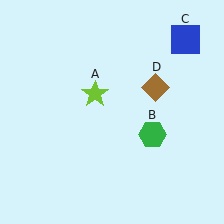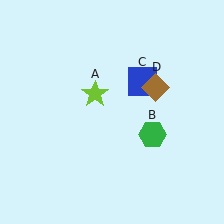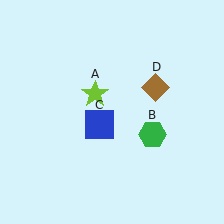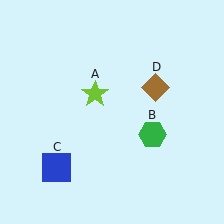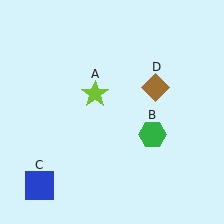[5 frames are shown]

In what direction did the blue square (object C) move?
The blue square (object C) moved down and to the left.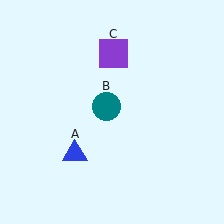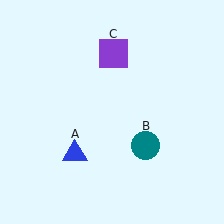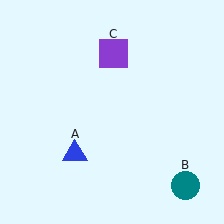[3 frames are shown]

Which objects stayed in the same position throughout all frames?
Blue triangle (object A) and purple square (object C) remained stationary.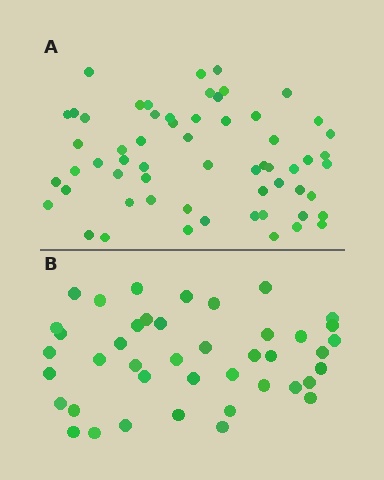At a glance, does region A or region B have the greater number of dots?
Region A (the top region) has more dots.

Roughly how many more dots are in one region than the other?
Region A has approximately 20 more dots than region B.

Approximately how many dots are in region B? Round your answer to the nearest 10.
About 40 dots. (The exact count is 42, which rounds to 40.)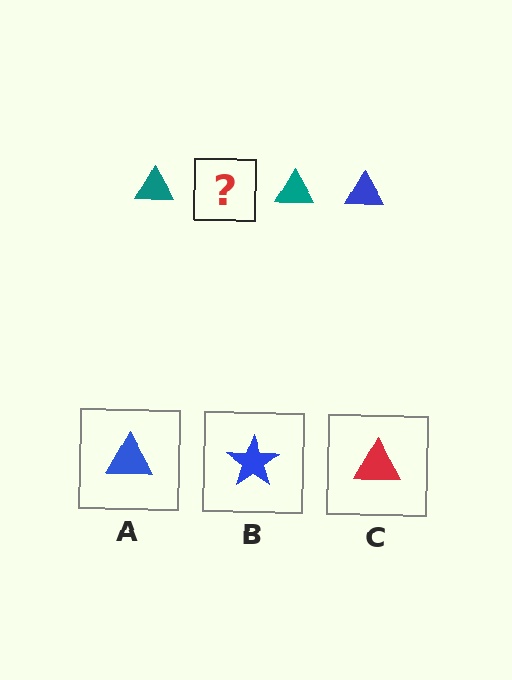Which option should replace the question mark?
Option A.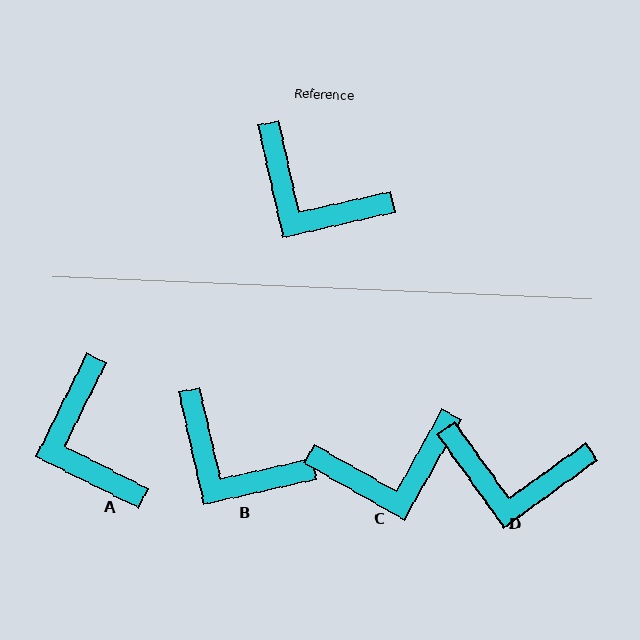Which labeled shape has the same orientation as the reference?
B.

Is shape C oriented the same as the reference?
No, it is off by about 48 degrees.